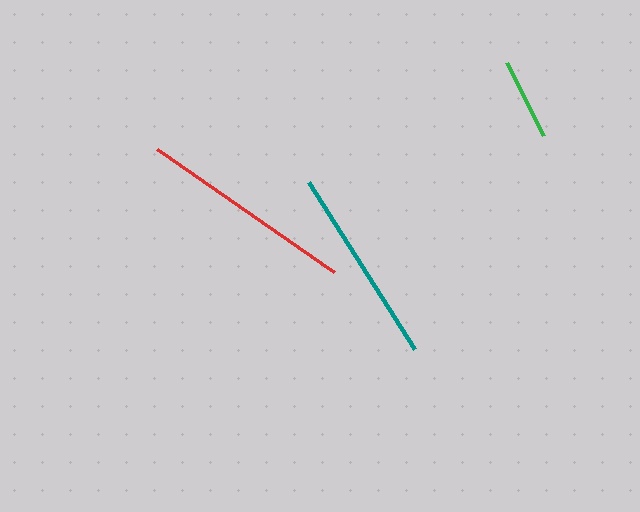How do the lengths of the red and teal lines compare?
The red and teal lines are approximately the same length.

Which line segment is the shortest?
The green line is the shortest at approximately 82 pixels.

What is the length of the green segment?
The green segment is approximately 82 pixels long.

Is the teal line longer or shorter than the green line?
The teal line is longer than the green line.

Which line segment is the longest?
The red line is the longest at approximately 215 pixels.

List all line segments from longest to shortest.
From longest to shortest: red, teal, green.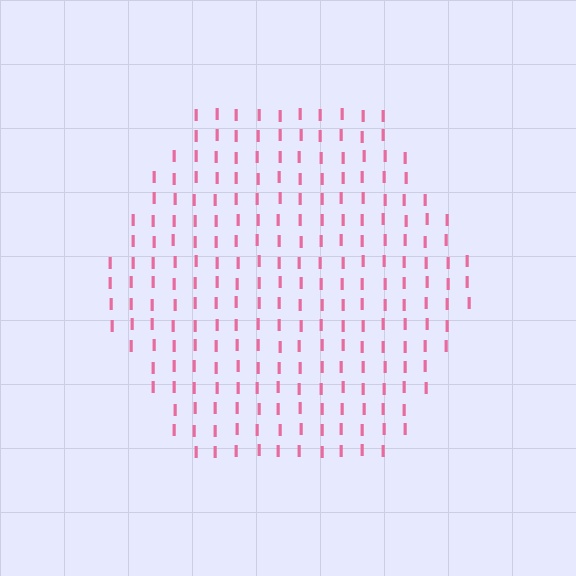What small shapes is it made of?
It is made of small letter I's.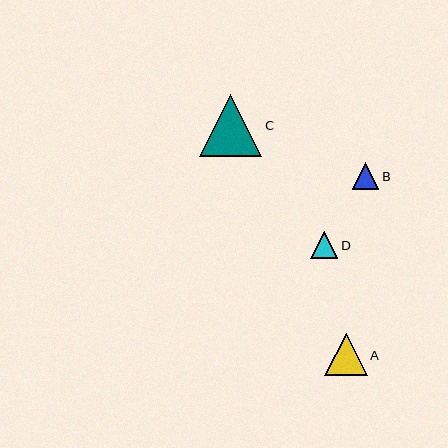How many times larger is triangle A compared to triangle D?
Triangle A is approximately 1.6 times the size of triangle D.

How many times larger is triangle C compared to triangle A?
Triangle C is approximately 1.5 times the size of triangle A.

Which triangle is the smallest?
Triangle B is the smallest with a size of approximately 26 pixels.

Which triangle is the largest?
Triangle C is the largest with a size of approximately 62 pixels.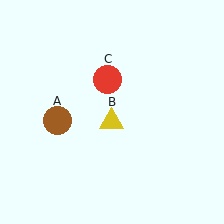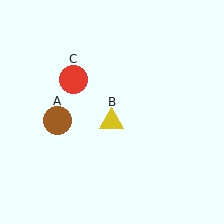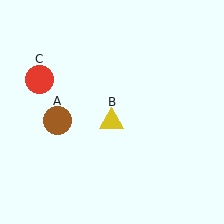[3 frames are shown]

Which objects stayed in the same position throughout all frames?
Brown circle (object A) and yellow triangle (object B) remained stationary.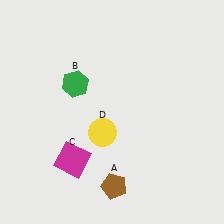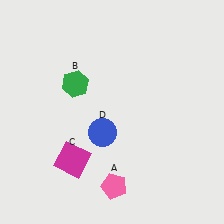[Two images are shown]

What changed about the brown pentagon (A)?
In Image 1, A is brown. In Image 2, it changed to pink.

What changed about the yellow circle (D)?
In Image 1, D is yellow. In Image 2, it changed to blue.